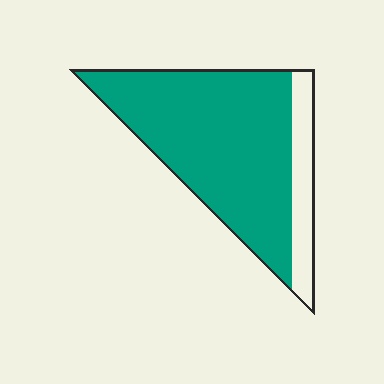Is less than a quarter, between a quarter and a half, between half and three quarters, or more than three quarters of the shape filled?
More than three quarters.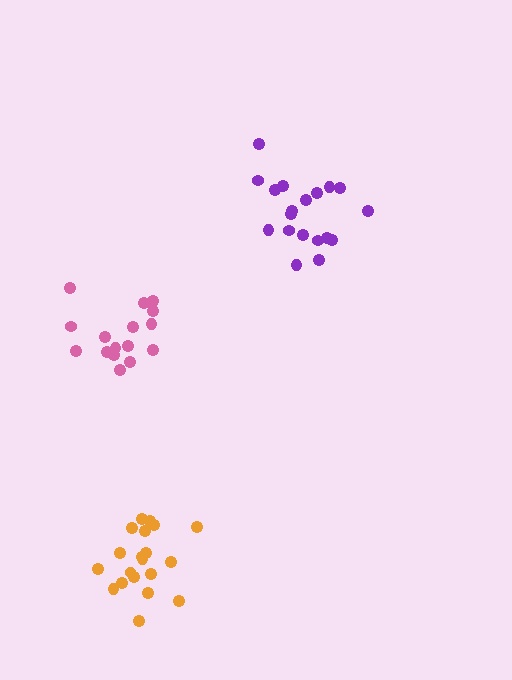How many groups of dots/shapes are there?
There are 3 groups.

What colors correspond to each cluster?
The clusters are colored: purple, orange, pink.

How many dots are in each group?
Group 1: 19 dots, Group 2: 20 dots, Group 3: 16 dots (55 total).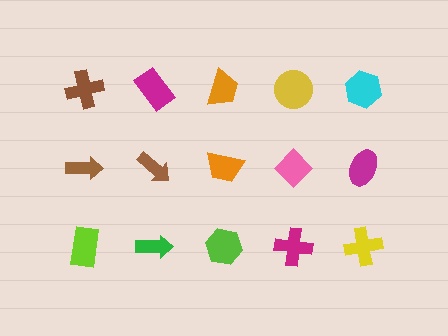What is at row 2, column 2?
A brown arrow.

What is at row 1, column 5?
A cyan hexagon.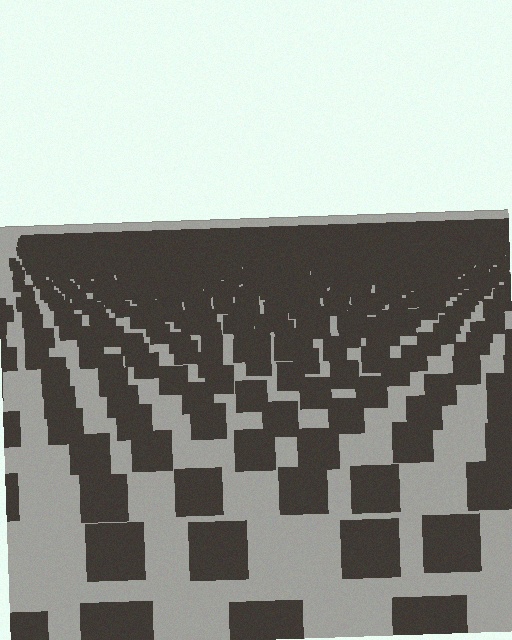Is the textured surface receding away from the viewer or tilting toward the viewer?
The surface is receding away from the viewer. Texture elements get smaller and denser toward the top.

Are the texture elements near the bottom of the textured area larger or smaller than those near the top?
Larger. Near the bottom, elements are closer to the viewer and appear at a bigger on-screen size.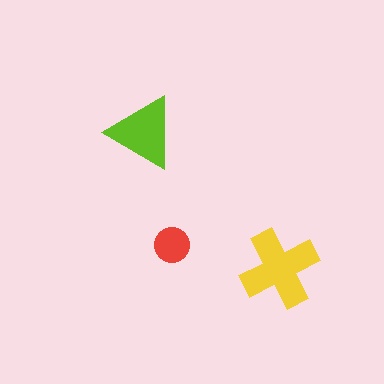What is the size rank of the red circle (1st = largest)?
3rd.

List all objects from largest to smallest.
The yellow cross, the lime triangle, the red circle.